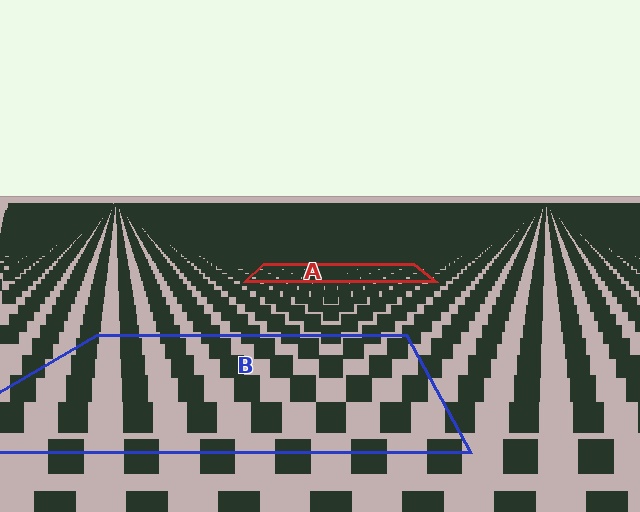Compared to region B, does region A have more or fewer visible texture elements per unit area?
Region A has more texture elements per unit area — they are packed more densely because it is farther away.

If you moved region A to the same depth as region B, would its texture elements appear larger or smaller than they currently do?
They would appear larger. At a closer depth, the same texture elements are projected at a bigger on-screen size.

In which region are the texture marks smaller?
The texture marks are smaller in region A, because it is farther away.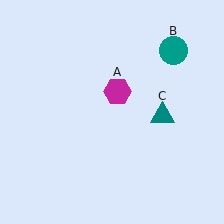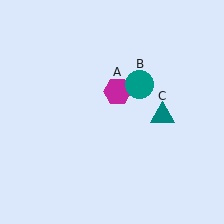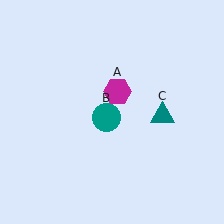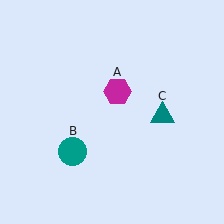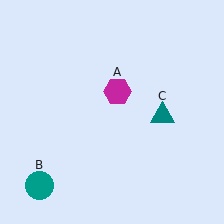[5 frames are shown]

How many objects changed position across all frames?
1 object changed position: teal circle (object B).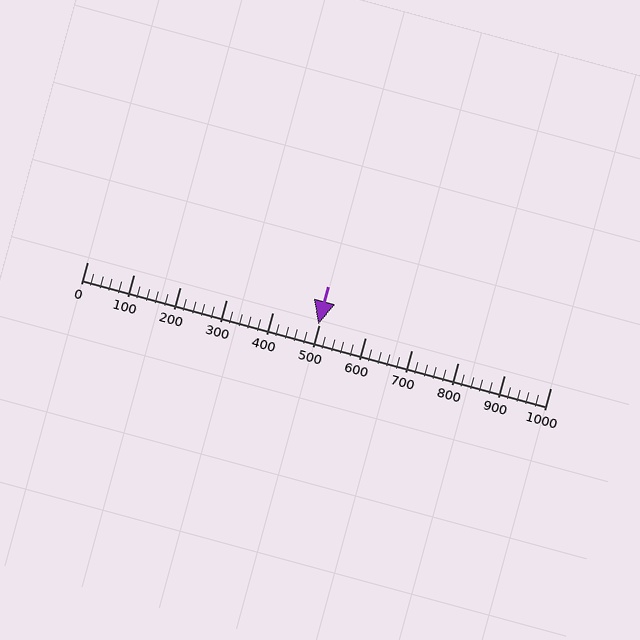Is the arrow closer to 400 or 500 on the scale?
The arrow is closer to 500.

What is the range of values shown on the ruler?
The ruler shows values from 0 to 1000.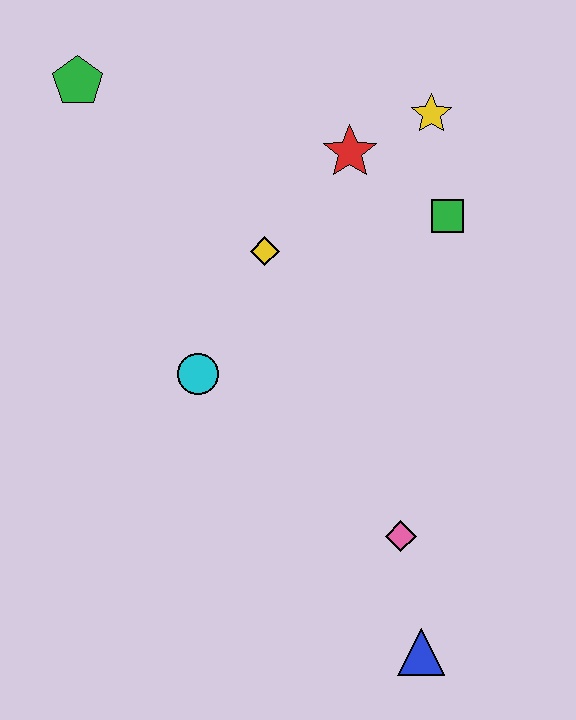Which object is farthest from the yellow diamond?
The blue triangle is farthest from the yellow diamond.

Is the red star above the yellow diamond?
Yes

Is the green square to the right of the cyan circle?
Yes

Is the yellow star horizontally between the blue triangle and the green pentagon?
No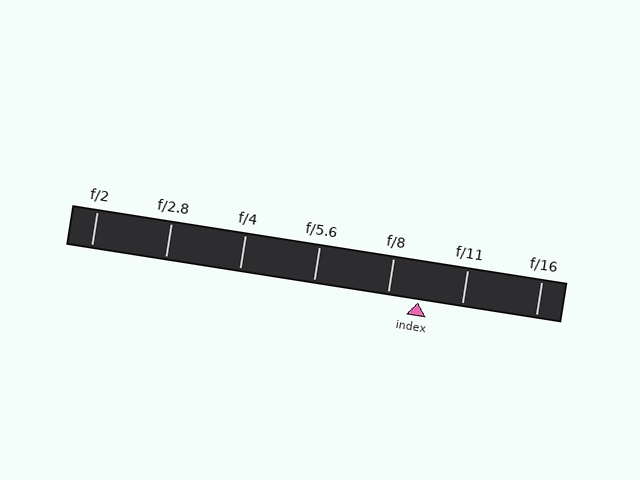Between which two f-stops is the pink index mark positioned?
The index mark is between f/8 and f/11.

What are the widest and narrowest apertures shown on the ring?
The widest aperture shown is f/2 and the narrowest is f/16.